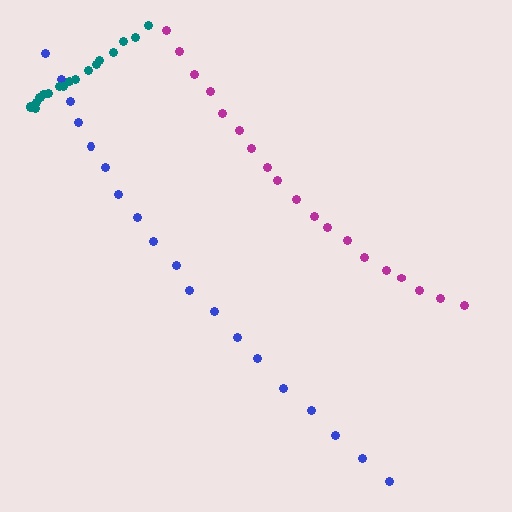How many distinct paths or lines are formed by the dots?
There are 3 distinct paths.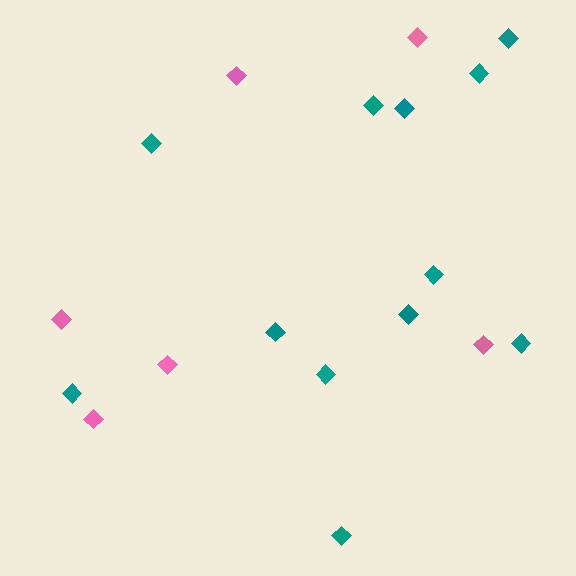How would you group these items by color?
There are 2 groups: one group of teal diamonds (12) and one group of pink diamonds (6).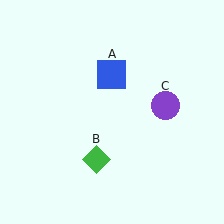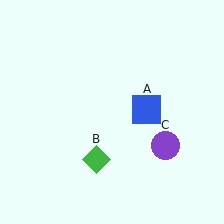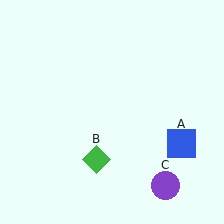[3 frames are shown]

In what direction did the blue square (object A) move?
The blue square (object A) moved down and to the right.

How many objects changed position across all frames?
2 objects changed position: blue square (object A), purple circle (object C).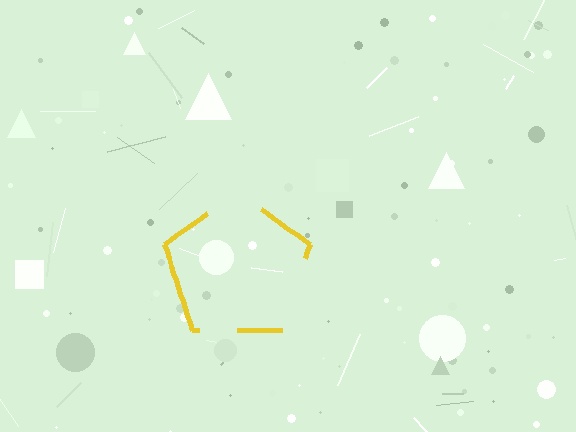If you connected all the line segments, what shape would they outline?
They would outline a pentagon.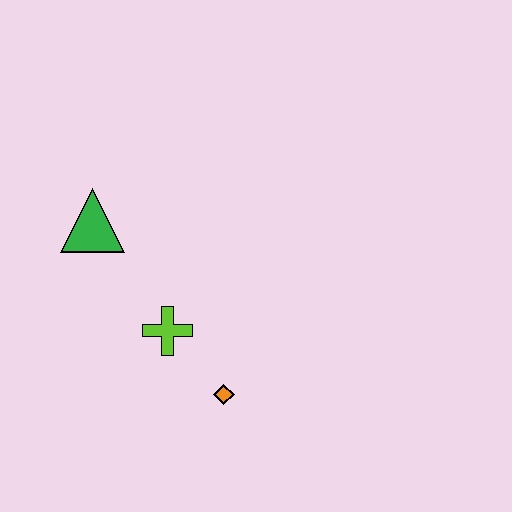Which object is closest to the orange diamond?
The lime cross is closest to the orange diamond.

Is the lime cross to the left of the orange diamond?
Yes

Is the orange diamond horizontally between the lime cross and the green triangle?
No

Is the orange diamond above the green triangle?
No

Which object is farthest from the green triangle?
The orange diamond is farthest from the green triangle.